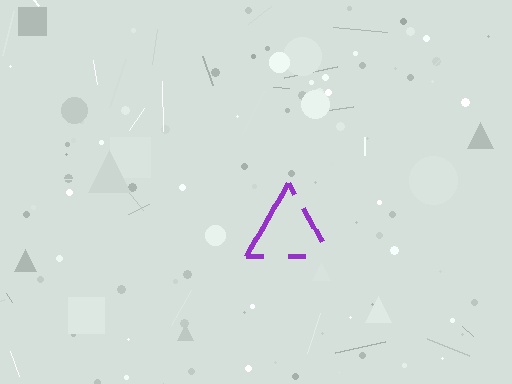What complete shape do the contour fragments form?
The contour fragments form a triangle.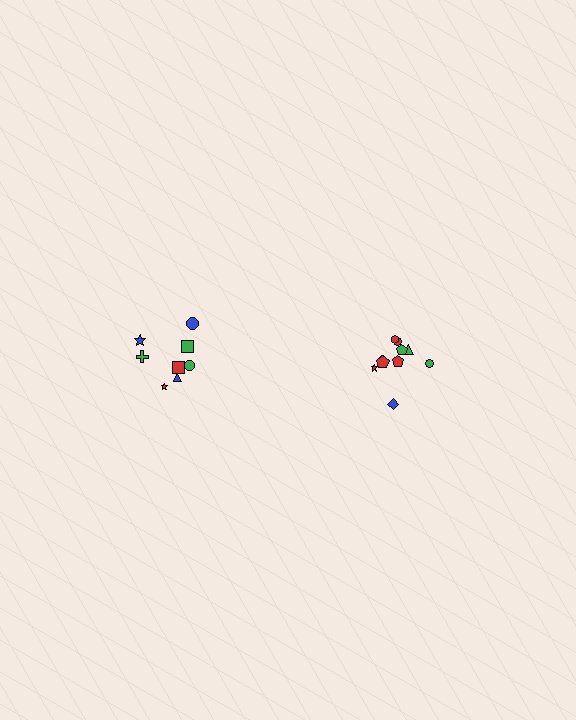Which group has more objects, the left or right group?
The right group.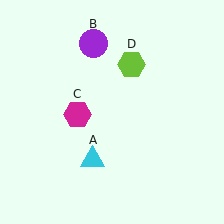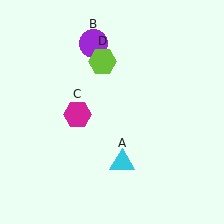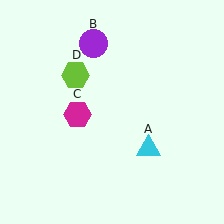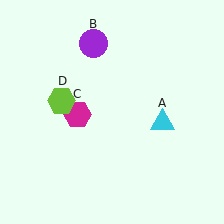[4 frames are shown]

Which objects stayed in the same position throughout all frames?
Purple circle (object B) and magenta hexagon (object C) remained stationary.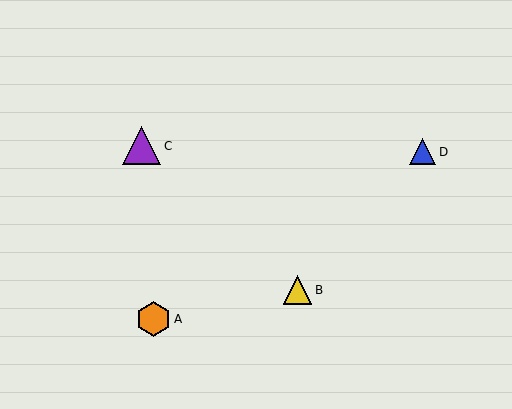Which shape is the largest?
The purple triangle (labeled C) is the largest.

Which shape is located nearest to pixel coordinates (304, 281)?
The yellow triangle (labeled B) at (297, 290) is nearest to that location.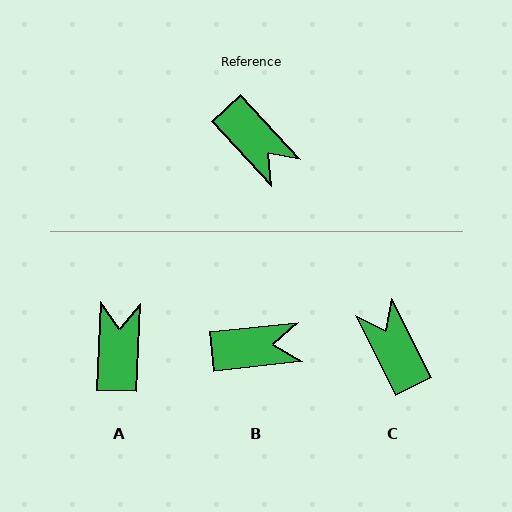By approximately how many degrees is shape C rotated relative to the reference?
Approximately 164 degrees counter-clockwise.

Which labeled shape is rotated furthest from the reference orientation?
C, about 164 degrees away.